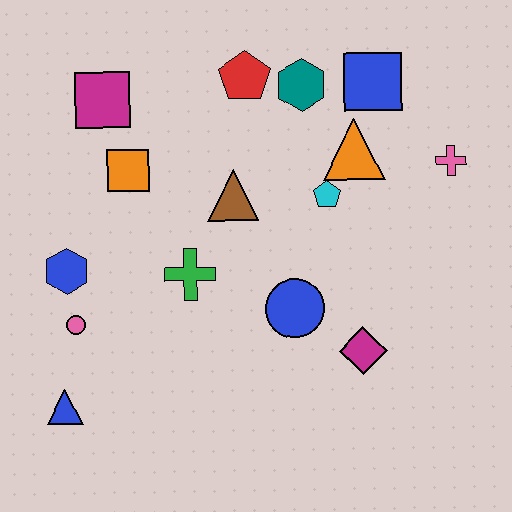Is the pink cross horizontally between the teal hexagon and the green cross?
No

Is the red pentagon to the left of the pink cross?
Yes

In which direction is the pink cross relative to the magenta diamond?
The pink cross is above the magenta diamond.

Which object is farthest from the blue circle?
The magenta square is farthest from the blue circle.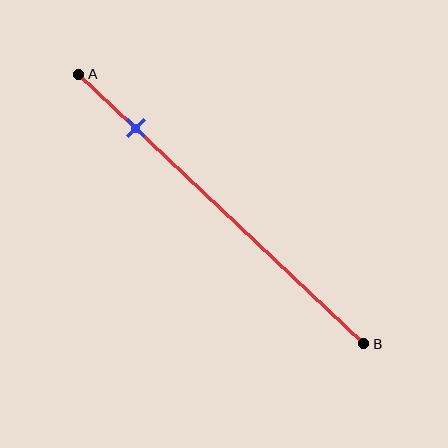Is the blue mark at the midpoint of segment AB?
No, the mark is at about 20% from A, not at the 50% midpoint.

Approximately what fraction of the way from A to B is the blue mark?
The blue mark is approximately 20% of the way from A to B.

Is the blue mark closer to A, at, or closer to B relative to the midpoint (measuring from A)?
The blue mark is closer to point A than the midpoint of segment AB.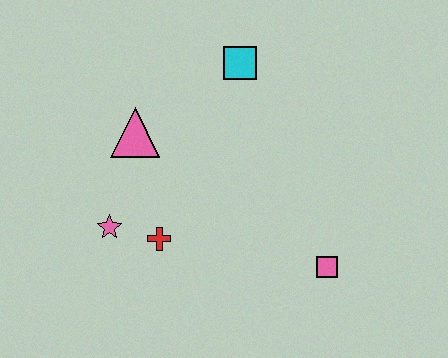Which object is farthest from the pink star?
The pink square is farthest from the pink star.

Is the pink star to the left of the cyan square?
Yes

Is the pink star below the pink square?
No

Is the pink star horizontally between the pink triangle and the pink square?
No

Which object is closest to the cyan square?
The pink triangle is closest to the cyan square.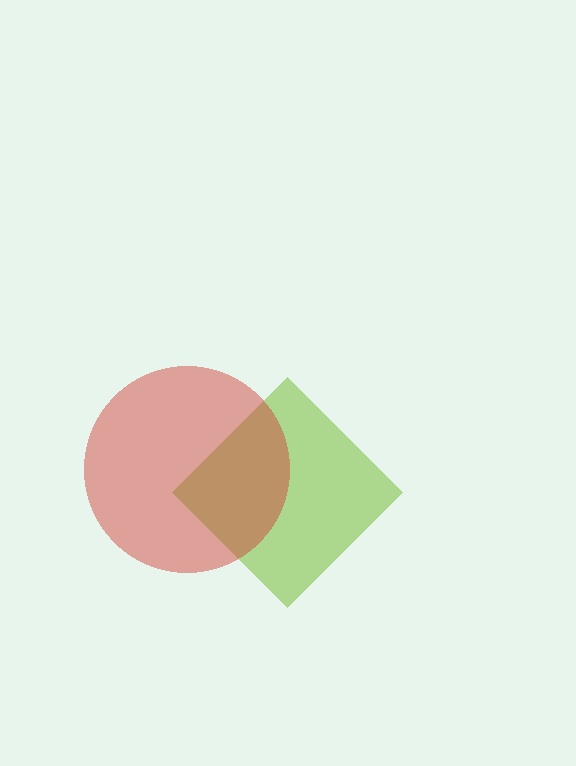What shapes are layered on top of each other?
The layered shapes are: a lime diamond, a red circle.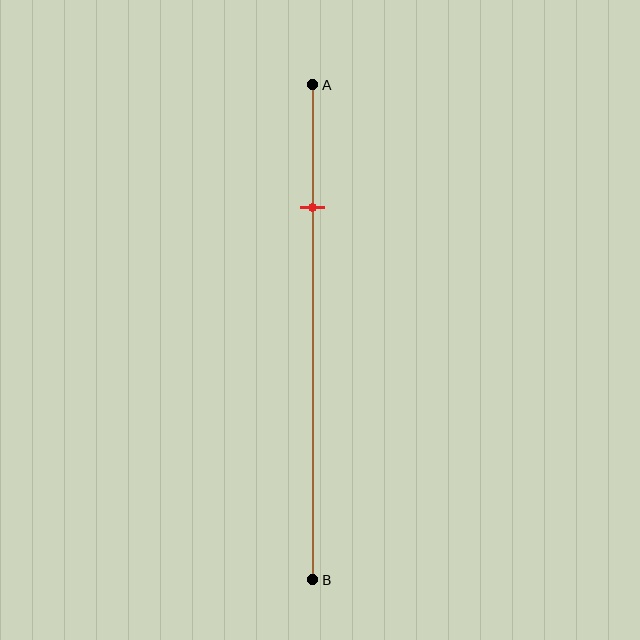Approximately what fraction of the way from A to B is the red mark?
The red mark is approximately 25% of the way from A to B.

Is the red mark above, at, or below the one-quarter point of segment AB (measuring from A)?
The red mark is approximately at the one-quarter point of segment AB.